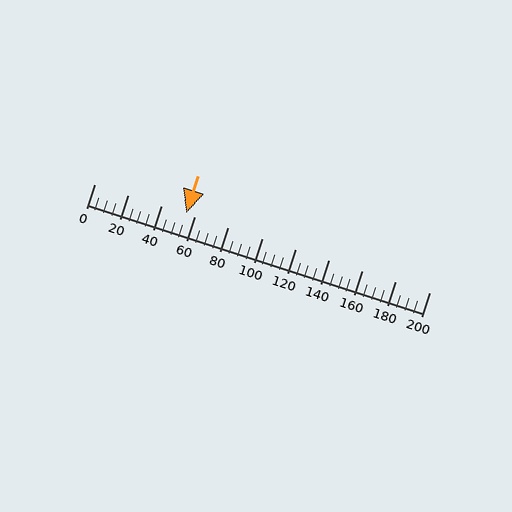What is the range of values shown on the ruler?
The ruler shows values from 0 to 200.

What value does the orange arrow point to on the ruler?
The orange arrow points to approximately 55.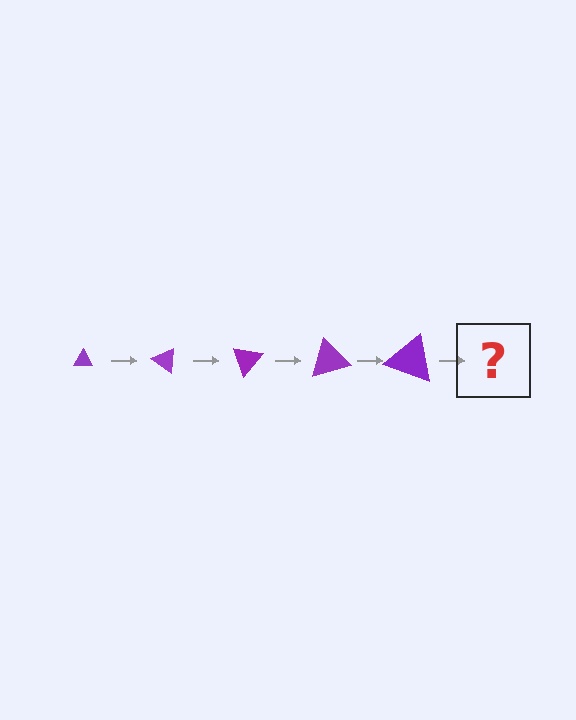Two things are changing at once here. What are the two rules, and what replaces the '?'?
The two rules are that the triangle grows larger each step and it rotates 35 degrees each step. The '?' should be a triangle, larger than the previous one and rotated 175 degrees from the start.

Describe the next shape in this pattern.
It should be a triangle, larger than the previous one and rotated 175 degrees from the start.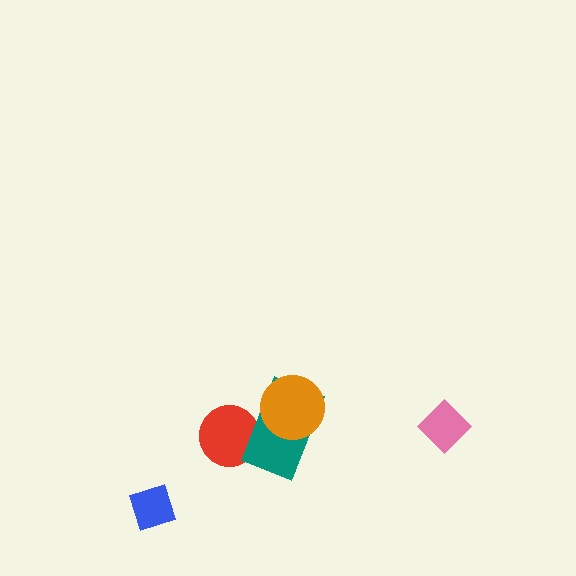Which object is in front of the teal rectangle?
The orange circle is in front of the teal rectangle.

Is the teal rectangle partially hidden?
Yes, it is partially covered by another shape.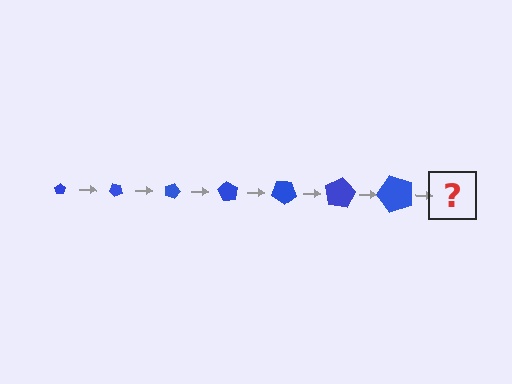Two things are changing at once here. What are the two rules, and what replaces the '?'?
The two rules are that the pentagon grows larger each step and it rotates 45 degrees each step. The '?' should be a pentagon, larger than the previous one and rotated 315 degrees from the start.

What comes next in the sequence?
The next element should be a pentagon, larger than the previous one and rotated 315 degrees from the start.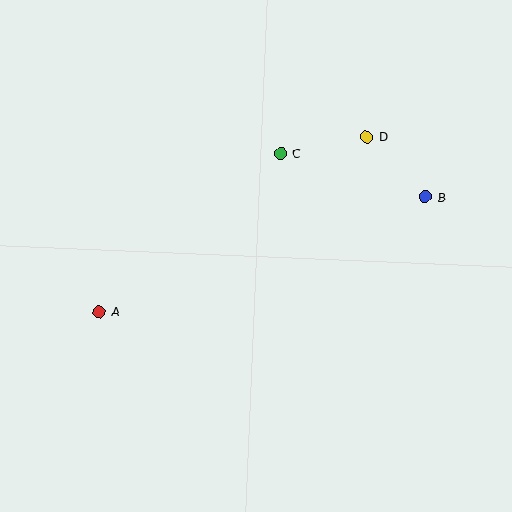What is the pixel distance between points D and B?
The distance between D and B is 84 pixels.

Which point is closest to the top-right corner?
Point D is closest to the top-right corner.